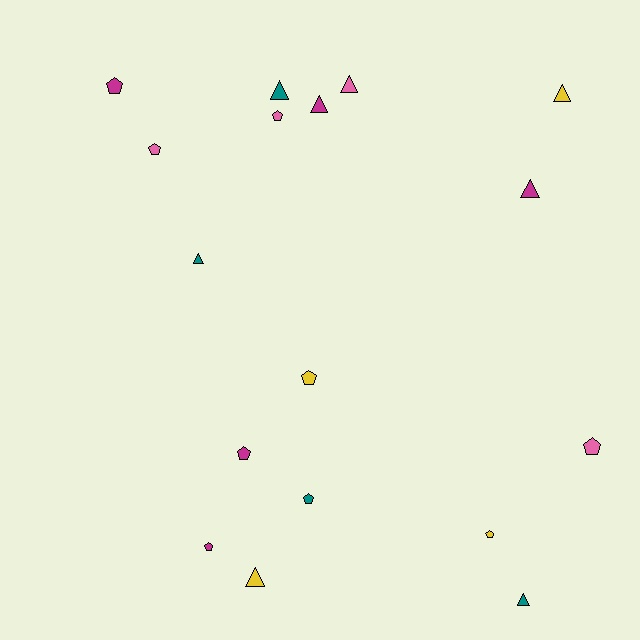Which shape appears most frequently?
Pentagon, with 9 objects.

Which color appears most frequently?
Magenta, with 5 objects.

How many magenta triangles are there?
There are 2 magenta triangles.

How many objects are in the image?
There are 17 objects.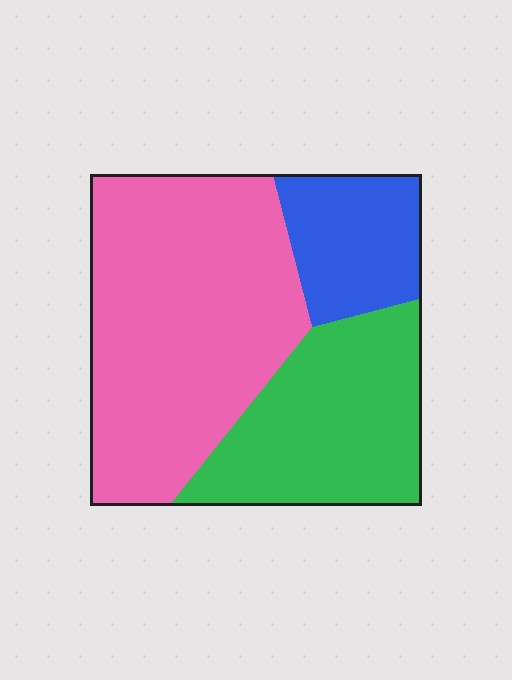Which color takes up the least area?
Blue, at roughly 15%.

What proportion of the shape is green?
Green takes up about one third (1/3) of the shape.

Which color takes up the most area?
Pink, at roughly 55%.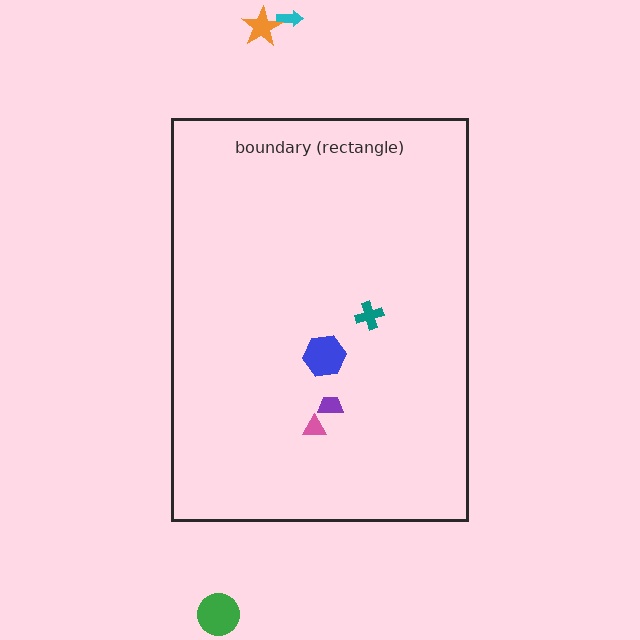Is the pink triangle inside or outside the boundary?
Inside.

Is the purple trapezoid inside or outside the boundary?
Inside.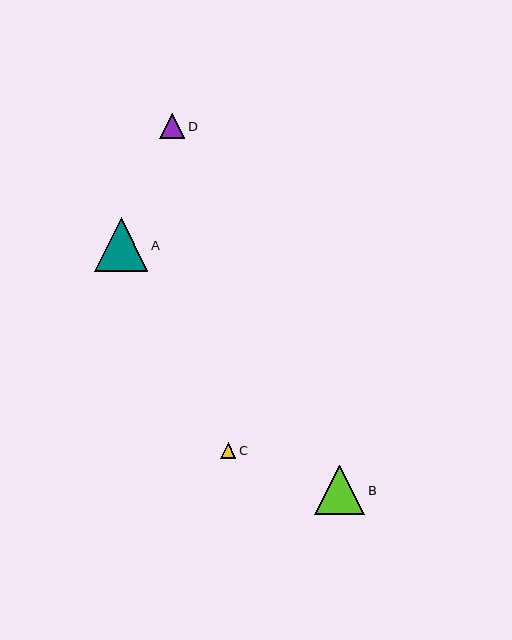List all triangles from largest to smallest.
From largest to smallest: A, B, D, C.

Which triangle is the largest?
Triangle A is the largest with a size of approximately 53 pixels.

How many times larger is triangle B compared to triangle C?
Triangle B is approximately 3.2 times the size of triangle C.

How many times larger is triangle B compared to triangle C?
Triangle B is approximately 3.2 times the size of triangle C.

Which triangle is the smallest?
Triangle C is the smallest with a size of approximately 16 pixels.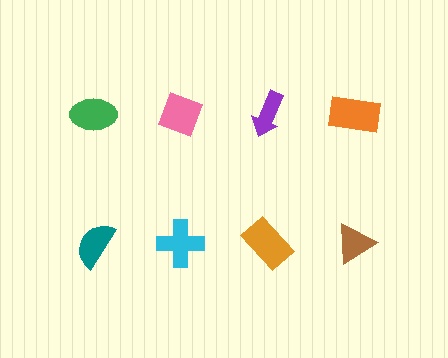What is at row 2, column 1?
A teal semicircle.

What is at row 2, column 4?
A brown triangle.